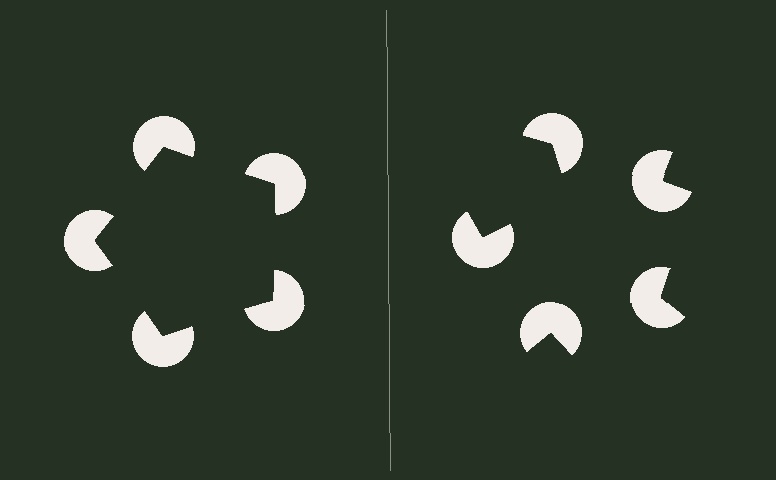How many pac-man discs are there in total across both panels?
10 — 5 on each side.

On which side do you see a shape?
An illusory pentagon appears on the left side. On the right side the wedge cuts are rotated, so no coherent shape forms.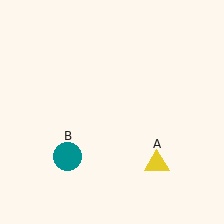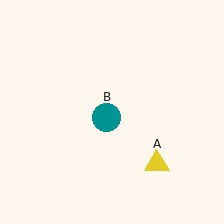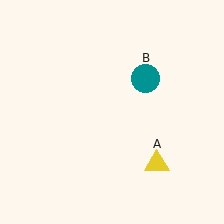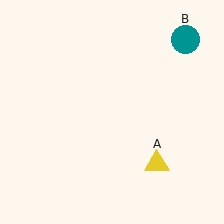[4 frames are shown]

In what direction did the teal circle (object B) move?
The teal circle (object B) moved up and to the right.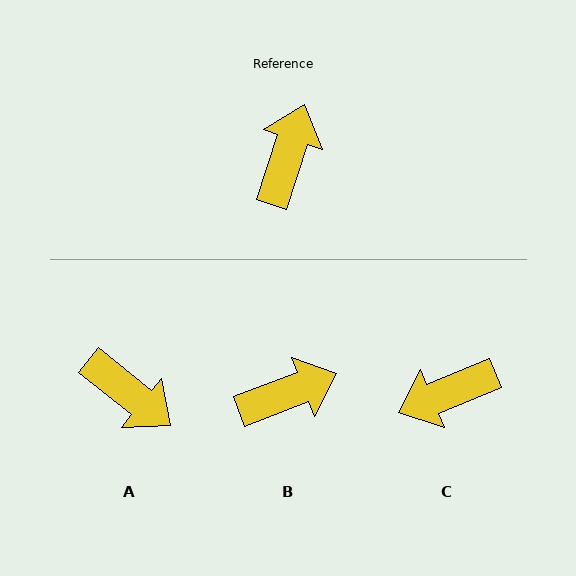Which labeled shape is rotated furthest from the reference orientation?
C, about 131 degrees away.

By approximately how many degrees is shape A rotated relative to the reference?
Approximately 111 degrees clockwise.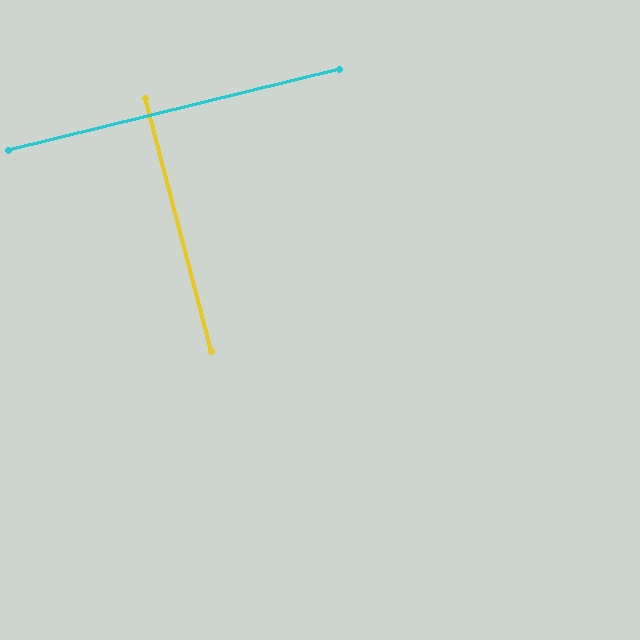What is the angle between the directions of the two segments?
Approximately 89 degrees.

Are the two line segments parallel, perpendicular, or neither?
Perpendicular — they meet at approximately 89°.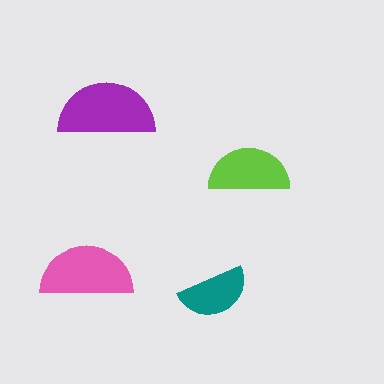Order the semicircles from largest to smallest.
the purple one, the pink one, the lime one, the teal one.